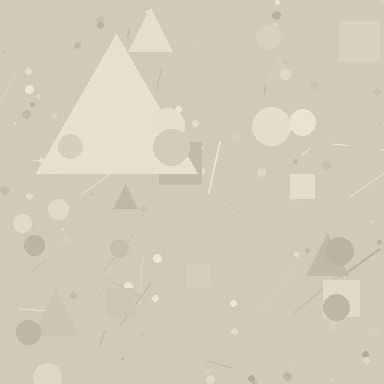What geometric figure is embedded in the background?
A triangle is embedded in the background.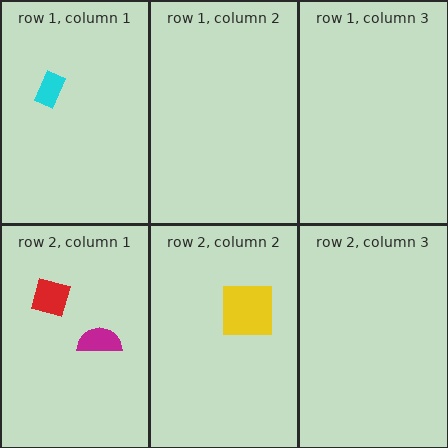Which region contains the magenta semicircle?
The row 2, column 1 region.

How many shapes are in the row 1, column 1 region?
1.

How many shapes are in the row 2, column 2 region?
1.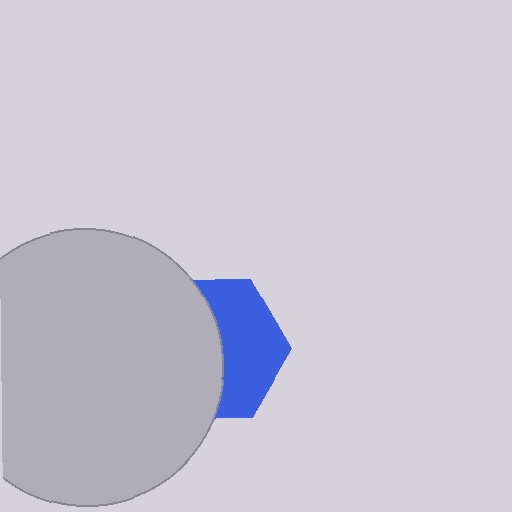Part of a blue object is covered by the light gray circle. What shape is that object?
It is a hexagon.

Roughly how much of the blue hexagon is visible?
About half of it is visible (roughly 46%).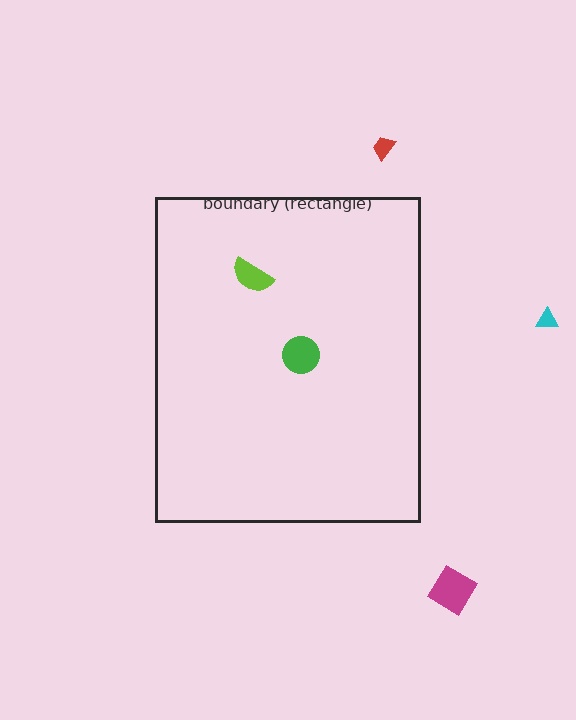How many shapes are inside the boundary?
2 inside, 3 outside.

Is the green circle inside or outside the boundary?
Inside.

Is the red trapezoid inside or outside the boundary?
Outside.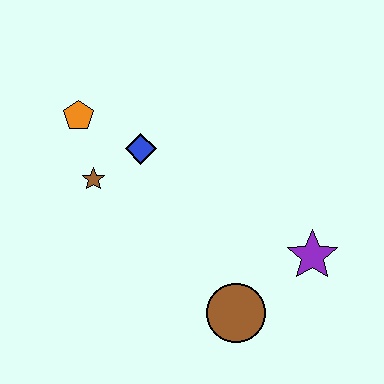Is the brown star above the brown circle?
Yes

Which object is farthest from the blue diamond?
The purple star is farthest from the blue diamond.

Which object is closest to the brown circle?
The purple star is closest to the brown circle.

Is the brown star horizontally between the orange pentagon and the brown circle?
Yes